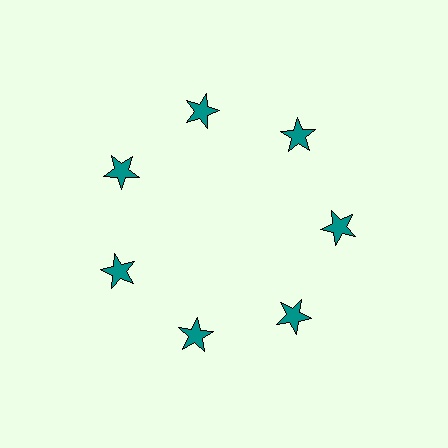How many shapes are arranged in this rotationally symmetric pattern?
There are 7 shapes, arranged in 7 groups of 1.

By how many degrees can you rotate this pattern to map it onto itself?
The pattern maps onto itself every 51 degrees of rotation.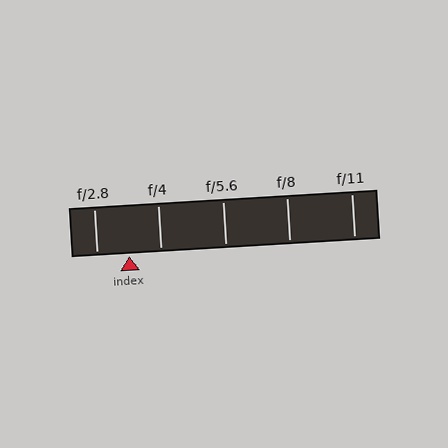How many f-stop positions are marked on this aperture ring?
There are 5 f-stop positions marked.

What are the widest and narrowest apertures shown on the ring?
The widest aperture shown is f/2.8 and the narrowest is f/11.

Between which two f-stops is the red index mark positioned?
The index mark is between f/2.8 and f/4.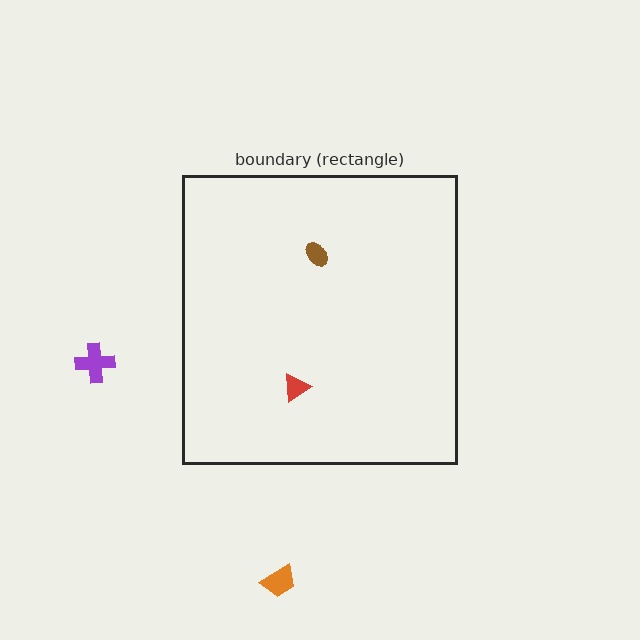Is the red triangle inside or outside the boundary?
Inside.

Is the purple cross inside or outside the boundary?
Outside.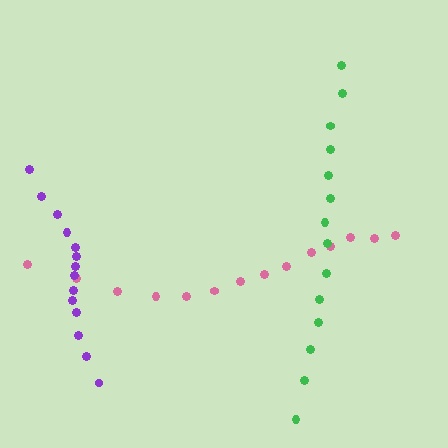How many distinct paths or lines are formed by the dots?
There are 3 distinct paths.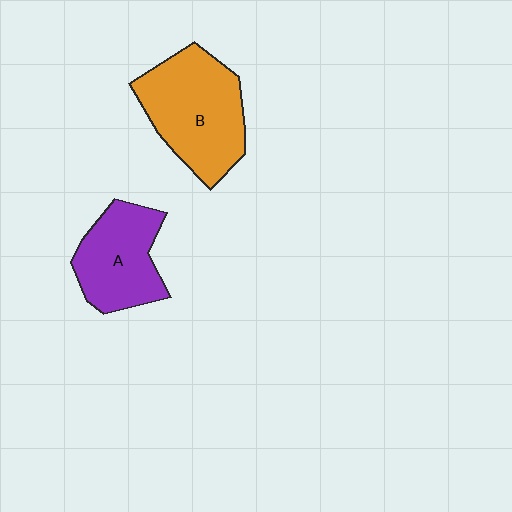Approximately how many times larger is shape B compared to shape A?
Approximately 1.4 times.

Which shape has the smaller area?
Shape A (purple).